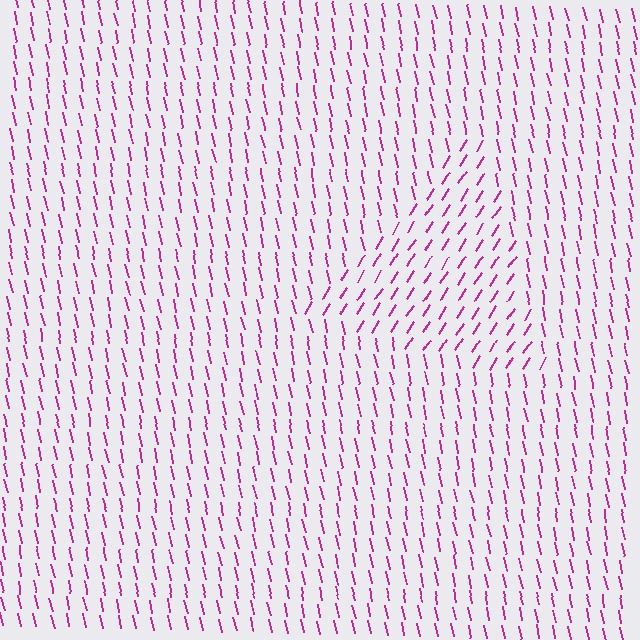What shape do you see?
I see a triangle.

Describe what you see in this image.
The image is filled with small magenta line segments. A triangle region in the image has lines oriented differently from the surrounding lines, creating a visible texture boundary.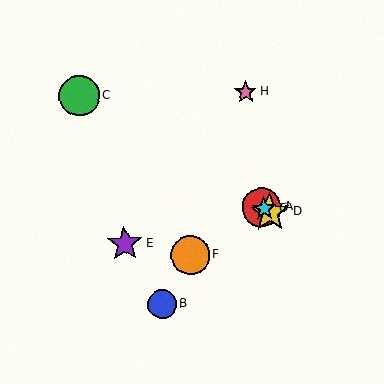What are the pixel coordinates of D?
Object D is at (270, 212).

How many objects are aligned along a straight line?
4 objects (A, C, D, G) are aligned along a straight line.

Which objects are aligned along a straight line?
Objects A, C, D, G are aligned along a straight line.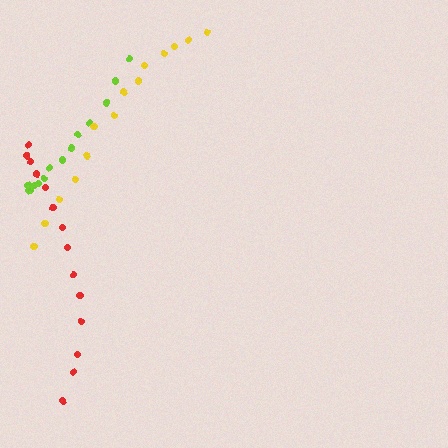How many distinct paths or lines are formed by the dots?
There are 3 distinct paths.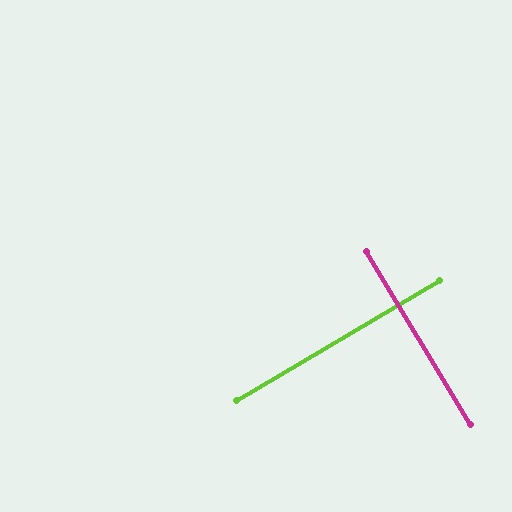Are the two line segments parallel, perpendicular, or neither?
Perpendicular — they meet at approximately 90°.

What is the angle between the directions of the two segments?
Approximately 90 degrees.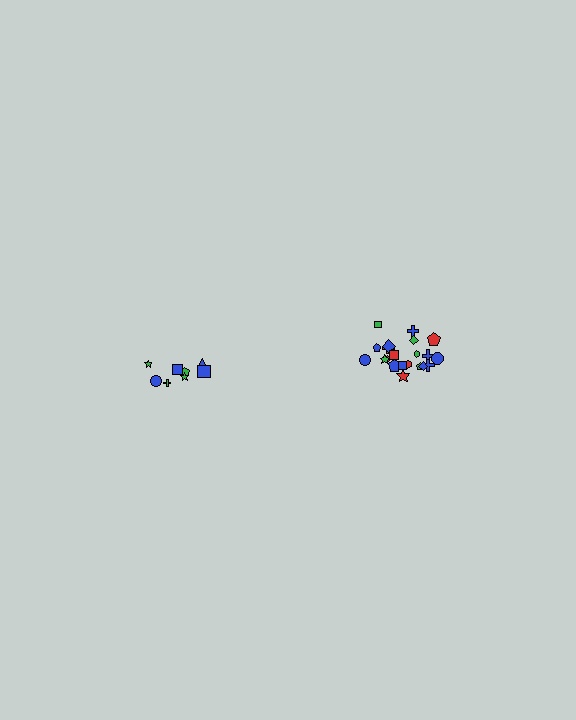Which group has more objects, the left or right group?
The right group.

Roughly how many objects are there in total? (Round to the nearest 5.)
Roughly 30 objects in total.